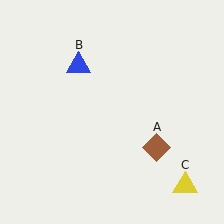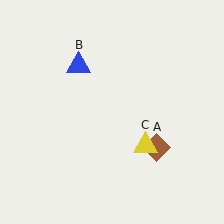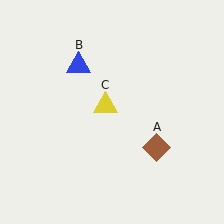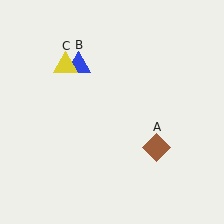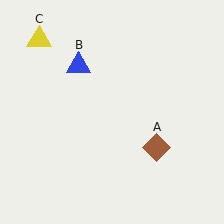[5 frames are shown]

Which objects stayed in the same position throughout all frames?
Brown diamond (object A) and blue triangle (object B) remained stationary.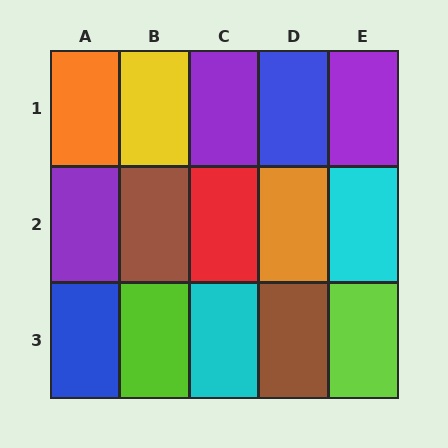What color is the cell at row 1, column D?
Blue.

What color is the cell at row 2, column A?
Purple.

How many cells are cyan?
2 cells are cyan.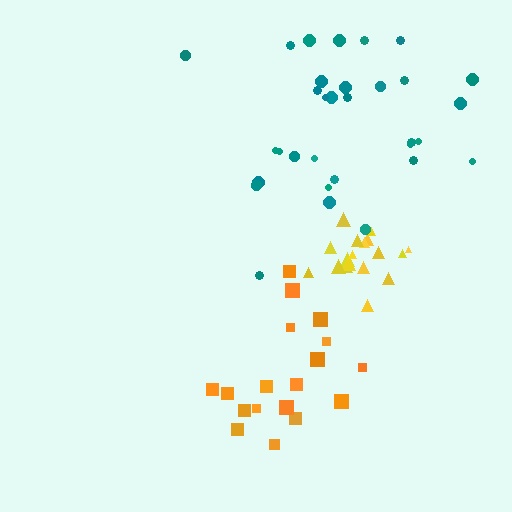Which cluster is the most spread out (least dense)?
Teal.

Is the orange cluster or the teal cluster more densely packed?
Orange.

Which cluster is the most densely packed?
Yellow.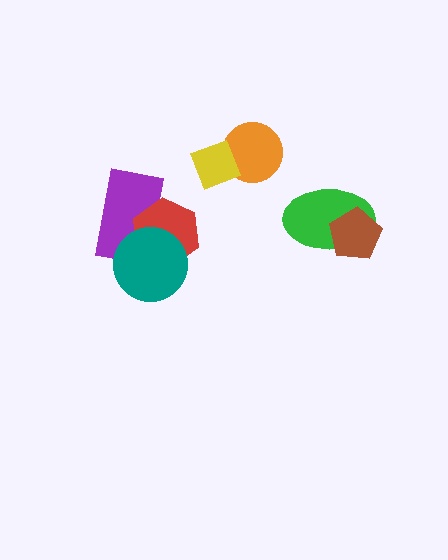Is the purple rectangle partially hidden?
Yes, it is partially covered by another shape.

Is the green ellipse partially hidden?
Yes, it is partially covered by another shape.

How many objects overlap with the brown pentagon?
1 object overlaps with the brown pentagon.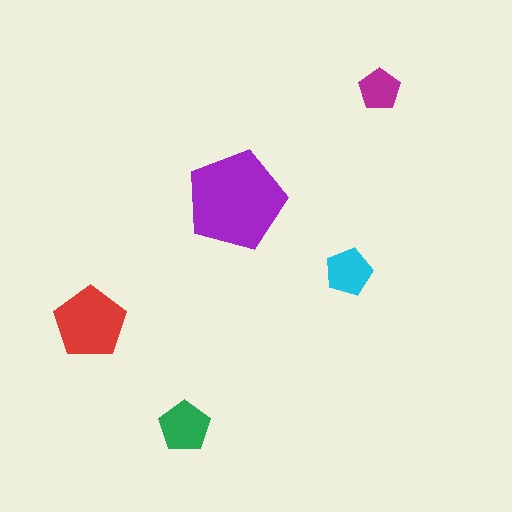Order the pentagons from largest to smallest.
the purple one, the red one, the green one, the cyan one, the magenta one.